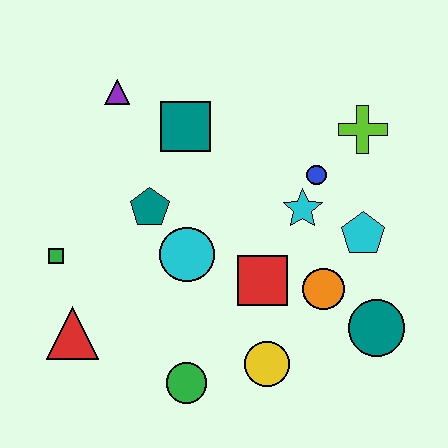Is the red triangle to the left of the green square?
No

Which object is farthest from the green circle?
The lime cross is farthest from the green circle.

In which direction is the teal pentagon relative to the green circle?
The teal pentagon is above the green circle.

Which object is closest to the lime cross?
The blue circle is closest to the lime cross.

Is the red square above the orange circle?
Yes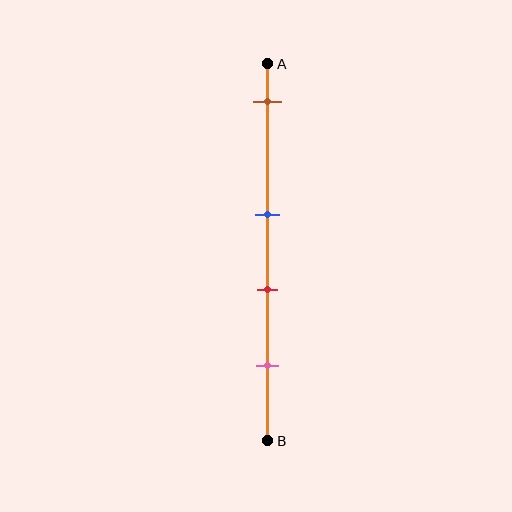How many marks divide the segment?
There are 4 marks dividing the segment.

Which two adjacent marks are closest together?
The blue and red marks are the closest adjacent pair.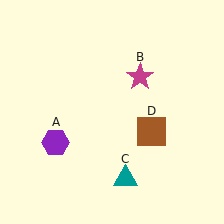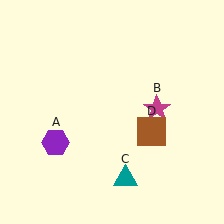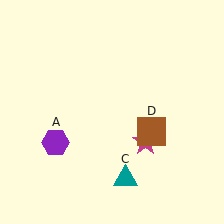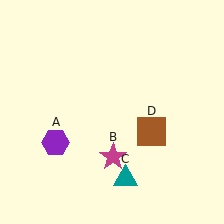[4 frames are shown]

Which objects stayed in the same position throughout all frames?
Purple hexagon (object A) and teal triangle (object C) and brown square (object D) remained stationary.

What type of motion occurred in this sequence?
The magenta star (object B) rotated clockwise around the center of the scene.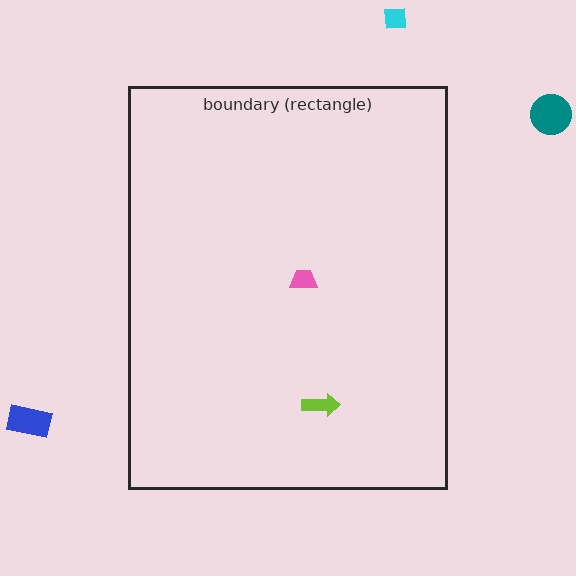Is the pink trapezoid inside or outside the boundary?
Inside.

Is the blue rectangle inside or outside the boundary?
Outside.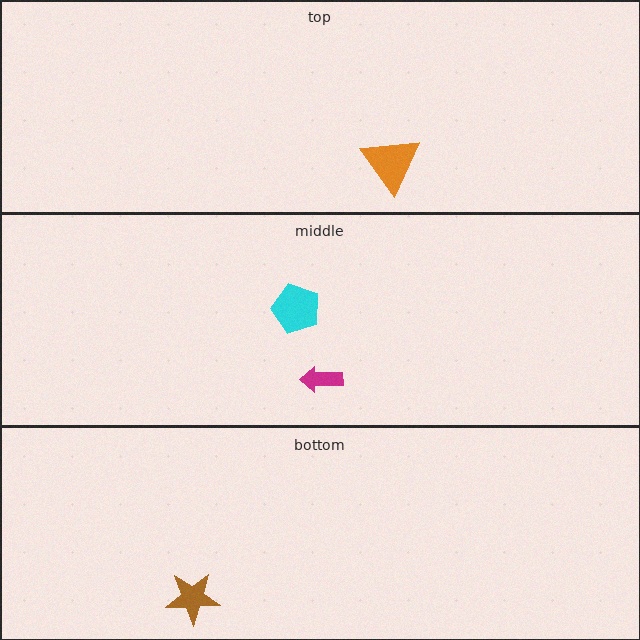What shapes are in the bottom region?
The brown star.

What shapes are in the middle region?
The magenta arrow, the cyan pentagon.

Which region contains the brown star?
The bottom region.